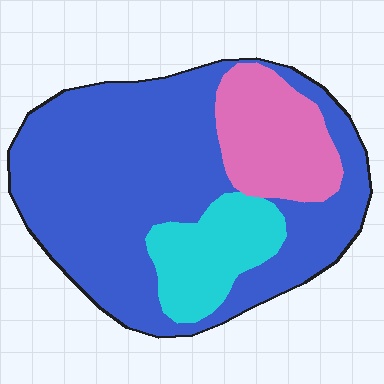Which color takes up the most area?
Blue, at roughly 65%.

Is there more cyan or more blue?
Blue.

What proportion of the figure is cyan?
Cyan takes up about one sixth (1/6) of the figure.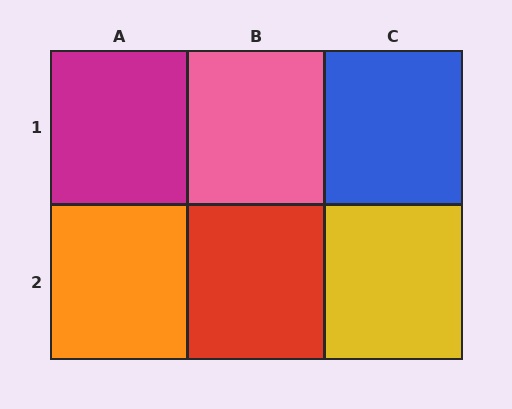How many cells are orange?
1 cell is orange.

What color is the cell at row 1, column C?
Blue.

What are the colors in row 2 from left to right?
Orange, red, yellow.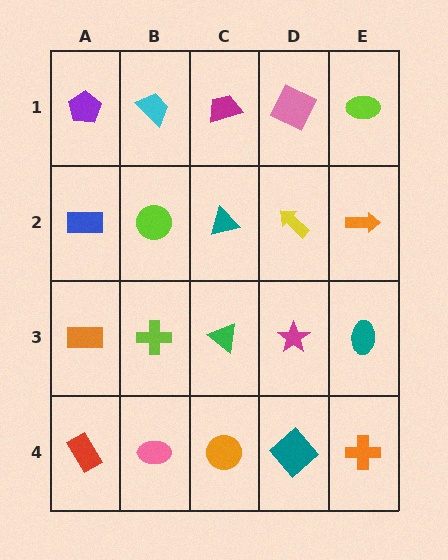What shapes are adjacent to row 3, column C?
A teal triangle (row 2, column C), an orange circle (row 4, column C), a lime cross (row 3, column B), a magenta star (row 3, column D).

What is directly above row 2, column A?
A purple pentagon.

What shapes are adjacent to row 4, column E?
A teal ellipse (row 3, column E), a teal diamond (row 4, column D).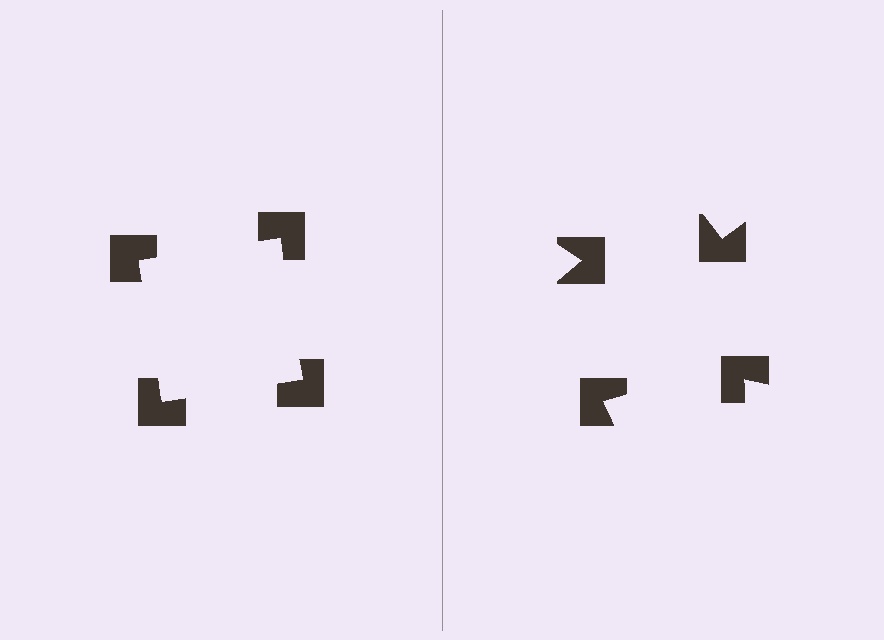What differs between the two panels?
The notched squares are positioned identically on both sides; only the wedge orientations differ. On the left they align to a square; on the right they are misaligned.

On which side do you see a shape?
An illusory square appears on the left side. On the right side the wedge cuts are rotated, so no coherent shape forms.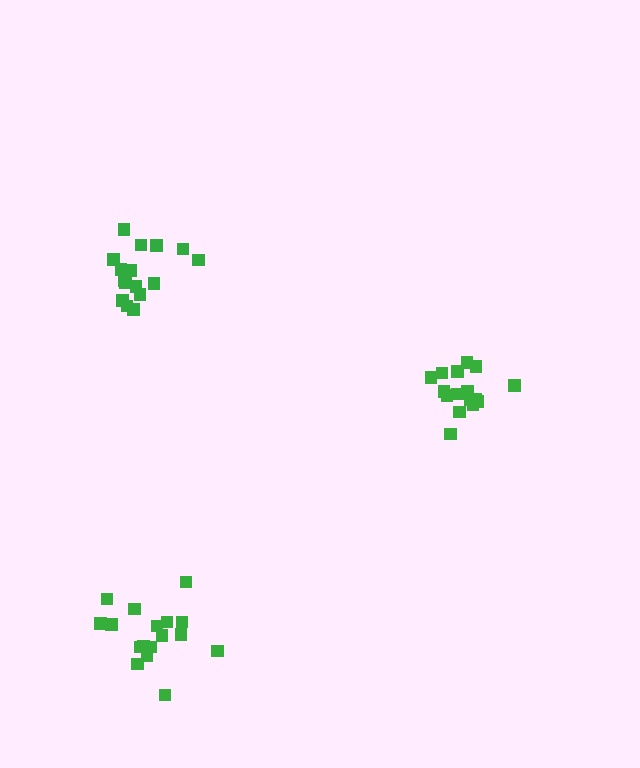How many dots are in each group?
Group 1: 16 dots, Group 2: 17 dots, Group 3: 16 dots (49 total).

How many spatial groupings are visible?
There are 3 spatial groupings.